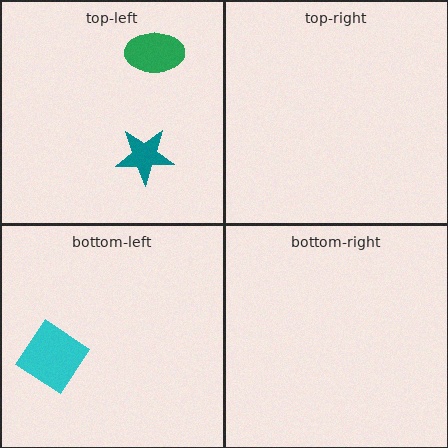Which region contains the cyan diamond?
The bottom-left region.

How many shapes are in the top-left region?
2.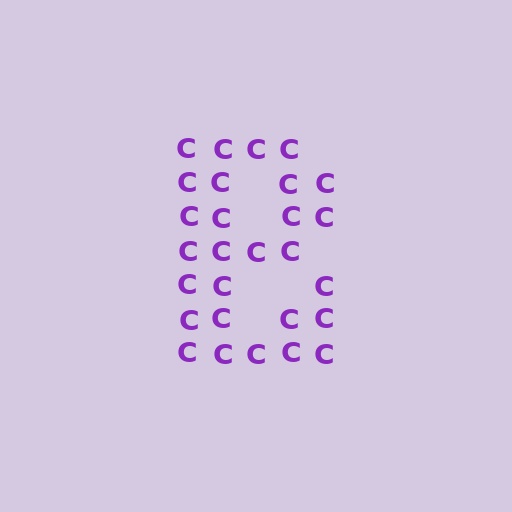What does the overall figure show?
The overall figure shows the letter B.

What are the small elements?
The small elements are letter C's.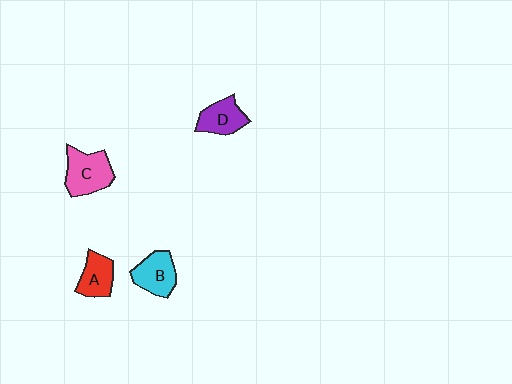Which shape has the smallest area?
Shape A (red).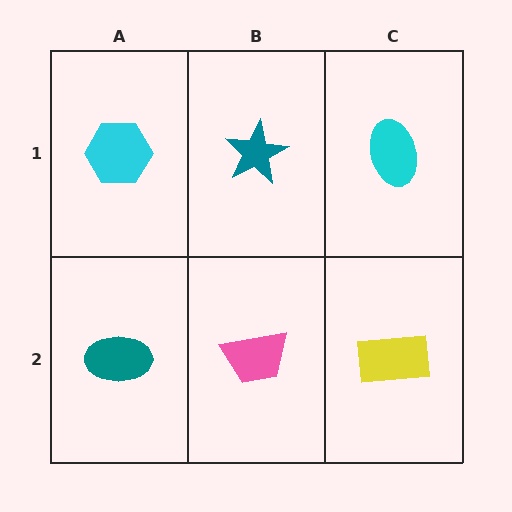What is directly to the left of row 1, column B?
A cyan hexagon.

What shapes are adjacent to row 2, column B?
A teal star (row 1, column B), a teal ellipse (row 2, column A), a yellow rectangle (row 2, column C).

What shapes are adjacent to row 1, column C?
A yellow rectangle (row 2, column C), a teal star (row 1, column B).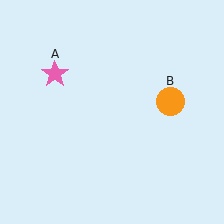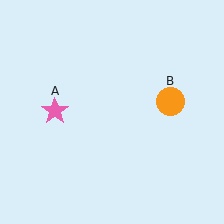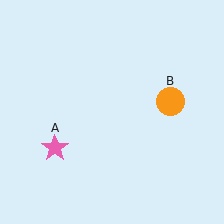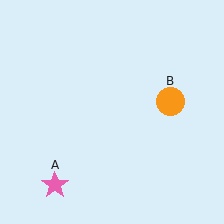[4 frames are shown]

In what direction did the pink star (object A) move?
The pink star (object A) moved down.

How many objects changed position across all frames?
1 object changed position: pink star (object A).